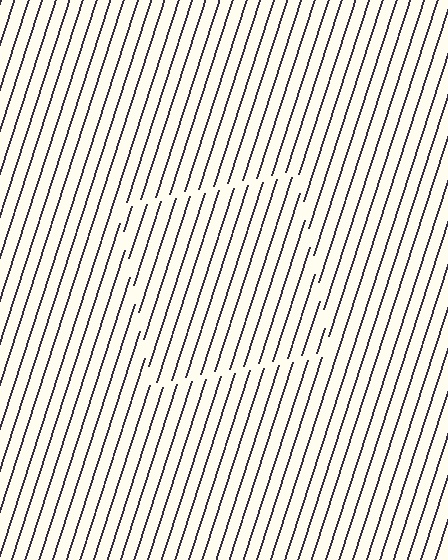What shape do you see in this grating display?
An illusory square. The interior of the shape contains the same grating, shifted by half a period — the contour is defined by the phase discontinuity where line-ends from the inner and outer gratings abut.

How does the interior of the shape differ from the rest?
The interior of the shape contains the same grating, shifted by half a period — the contour is defined by the phase discontinuity where line-ends from the inner and outer gratings abut.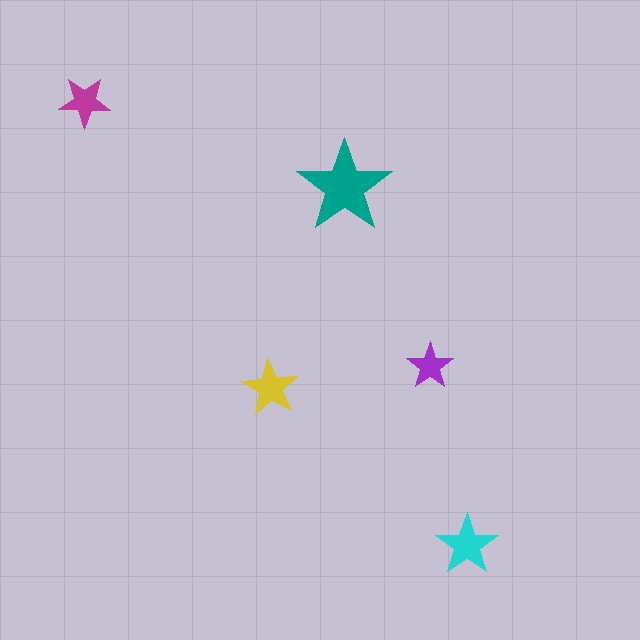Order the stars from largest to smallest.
the teal one, the cyan one, the yellow one, the magenta one, the purple one.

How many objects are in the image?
There are 5 objects in the image.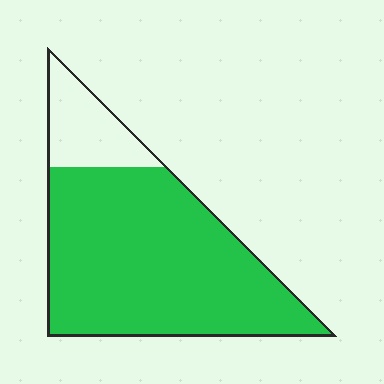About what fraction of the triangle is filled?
About five sixths (5/6).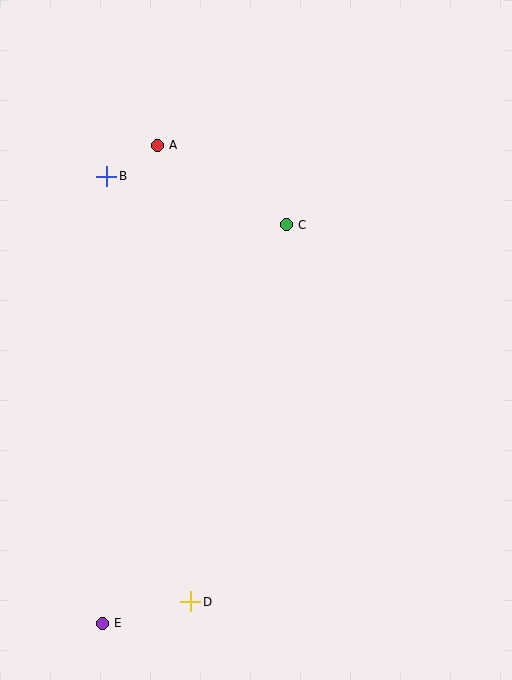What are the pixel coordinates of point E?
Point E is at (102, 623).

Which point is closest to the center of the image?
Point C at (286, 225) is closest to the center.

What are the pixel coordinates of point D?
Point D is at (191, 602).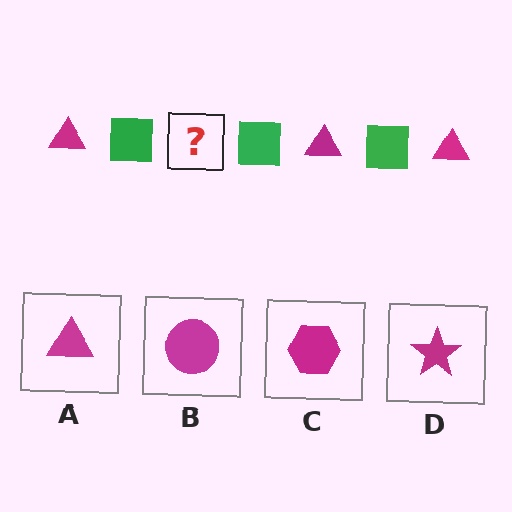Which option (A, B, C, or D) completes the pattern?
A.